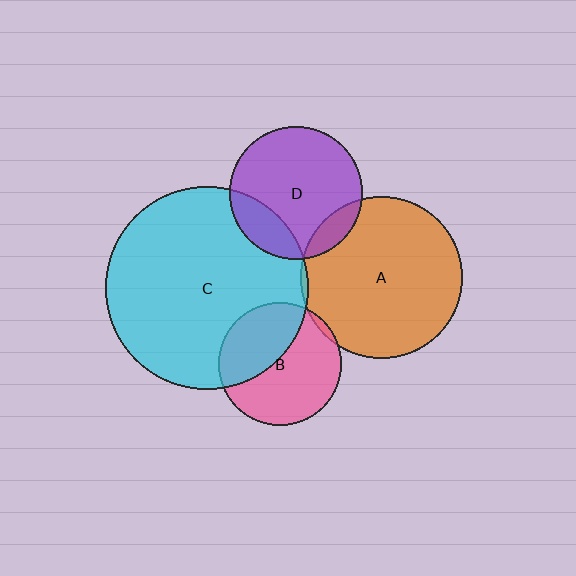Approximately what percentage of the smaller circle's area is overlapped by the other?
Approximately 5%.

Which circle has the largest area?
Circle C (cyan).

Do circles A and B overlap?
Yes.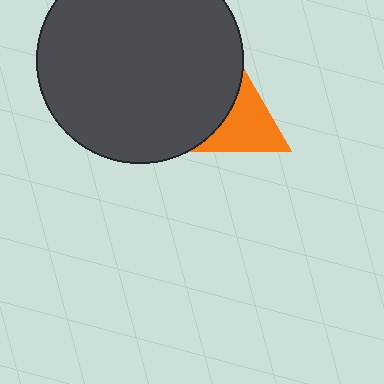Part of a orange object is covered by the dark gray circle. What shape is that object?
It is a triangle.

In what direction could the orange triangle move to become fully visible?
The orange triangle could move right. That would shift it out from behind the dark gray circle entirely.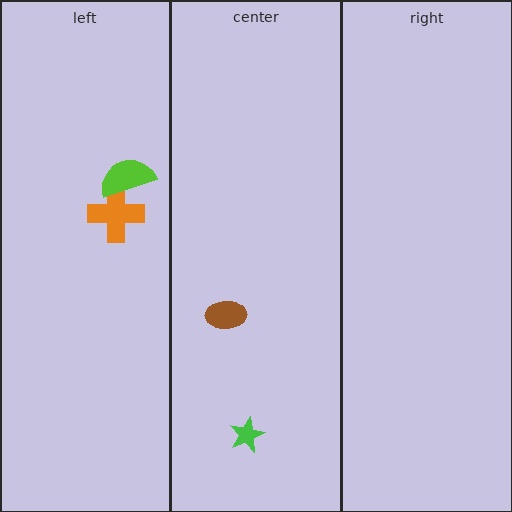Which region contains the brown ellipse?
The center region.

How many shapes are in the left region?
2.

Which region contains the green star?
The center region.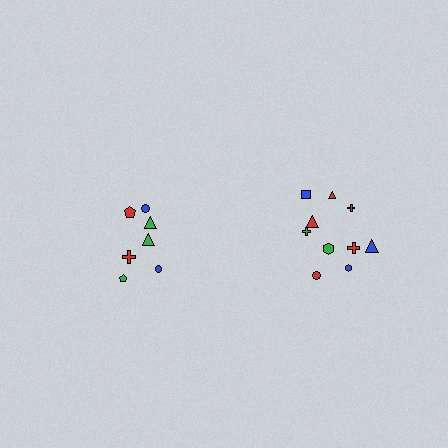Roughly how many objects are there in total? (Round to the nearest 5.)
Roughly 15 objects in total.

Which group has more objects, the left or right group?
The right group.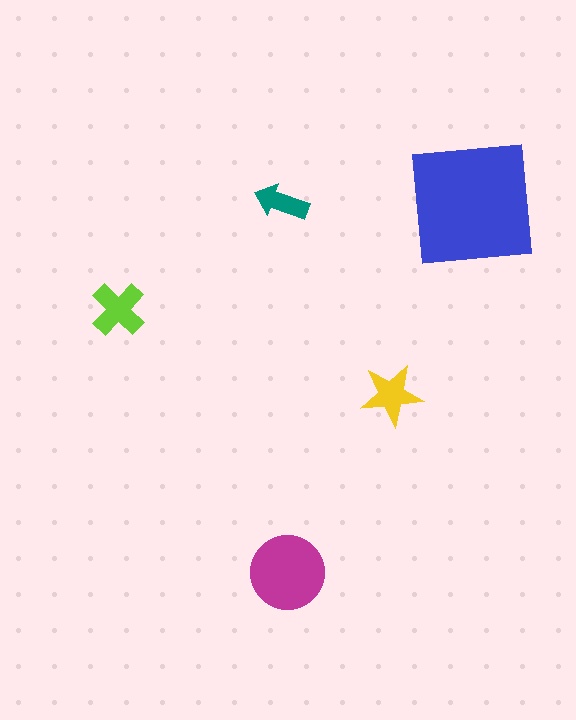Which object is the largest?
The blue square.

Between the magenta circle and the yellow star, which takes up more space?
The magenta circle.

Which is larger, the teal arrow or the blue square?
The blue square.